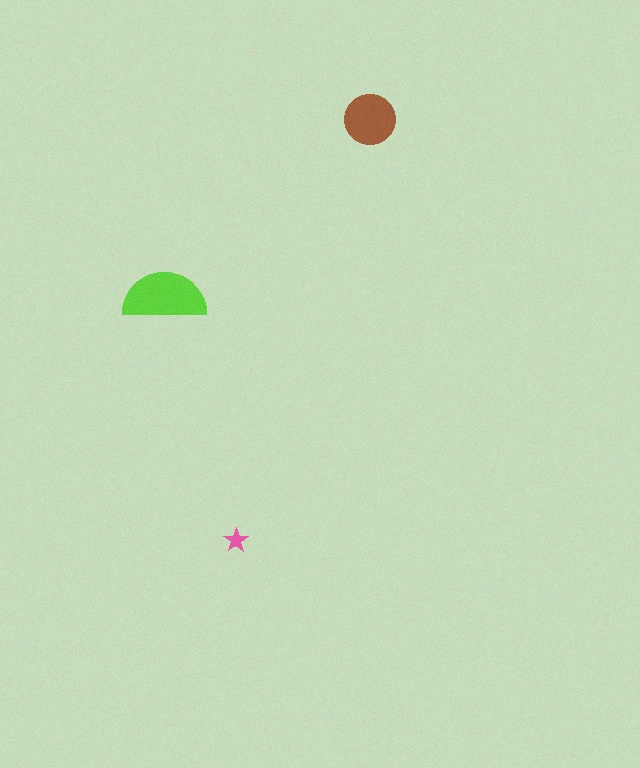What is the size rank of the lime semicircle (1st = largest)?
1st.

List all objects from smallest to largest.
The pink star, the brown circle, the lime semicircle.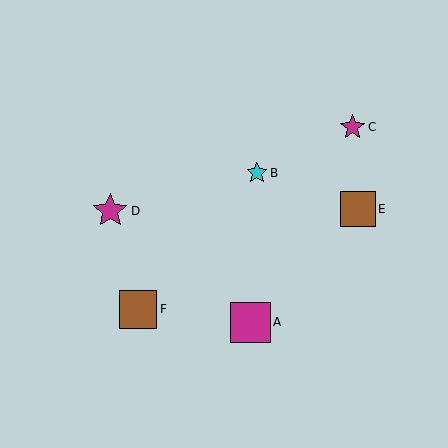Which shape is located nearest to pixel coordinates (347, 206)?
The brown square (labeled E) at (358, 209) is nearest to that location.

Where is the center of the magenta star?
The center of the magenta star is at (352, 127).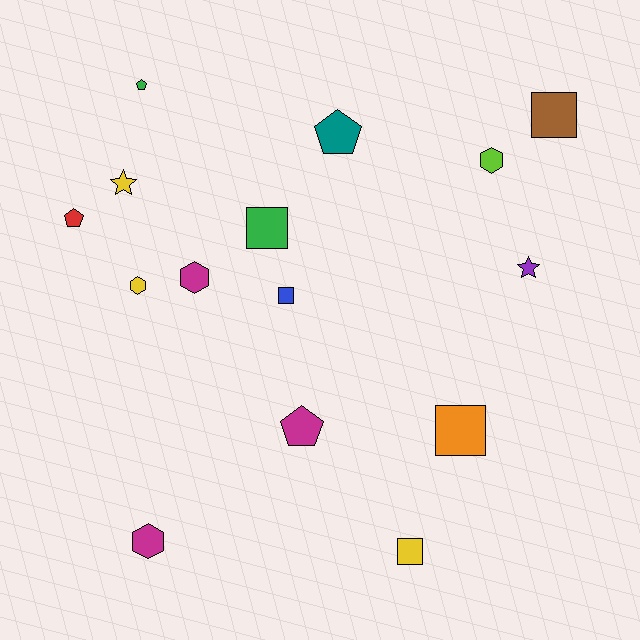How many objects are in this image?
There are 15 objects.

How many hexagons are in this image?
There are 4 hexagons.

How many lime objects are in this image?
There is 1 lime object.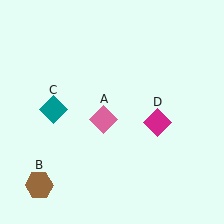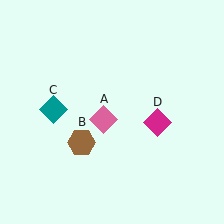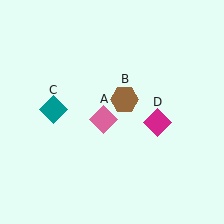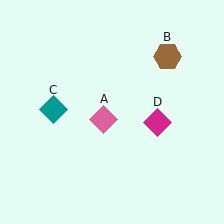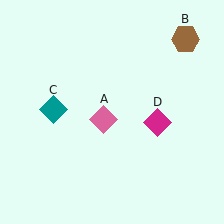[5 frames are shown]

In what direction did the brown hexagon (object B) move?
The brown hexagon (object B) moved up and to the right.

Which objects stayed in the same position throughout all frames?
Pink diamond (object A) and teal diamond (object C) and magenta diamond (object D) remained stationary.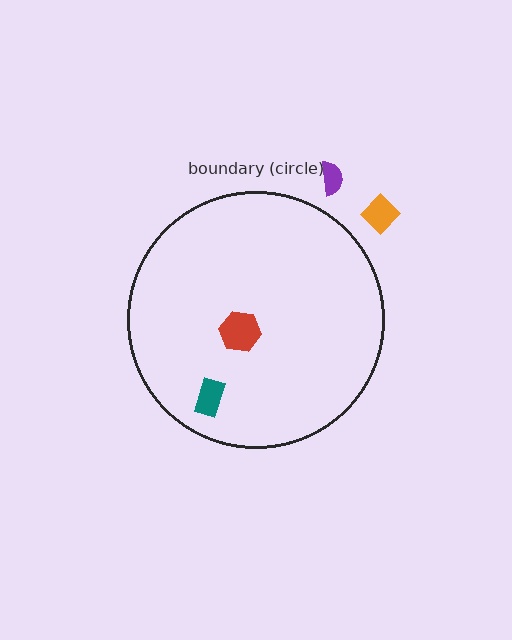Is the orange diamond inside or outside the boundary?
Outside.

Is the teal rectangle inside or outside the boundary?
Inside.